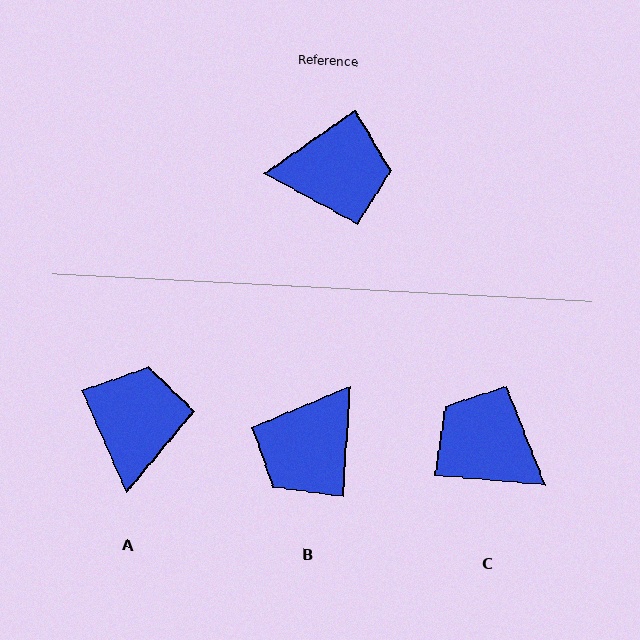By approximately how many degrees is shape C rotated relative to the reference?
Approximately 140 degrees counter-clockwise.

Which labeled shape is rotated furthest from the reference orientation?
C, about 140 degrees away.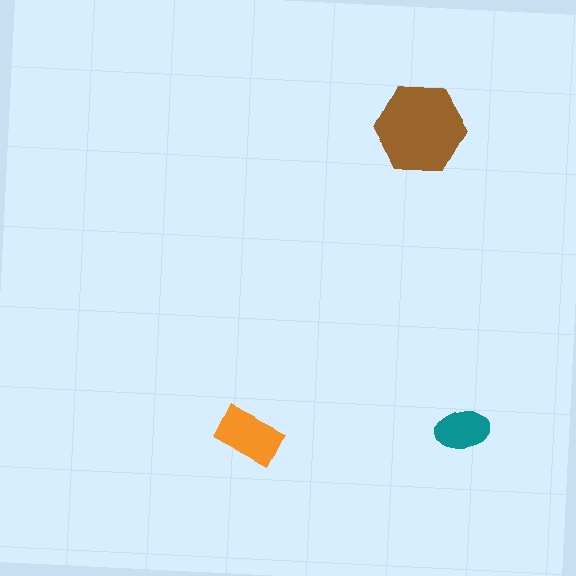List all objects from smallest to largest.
The teal ellipse, the orange rectangle, the brown hexagon.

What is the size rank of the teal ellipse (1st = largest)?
3rd.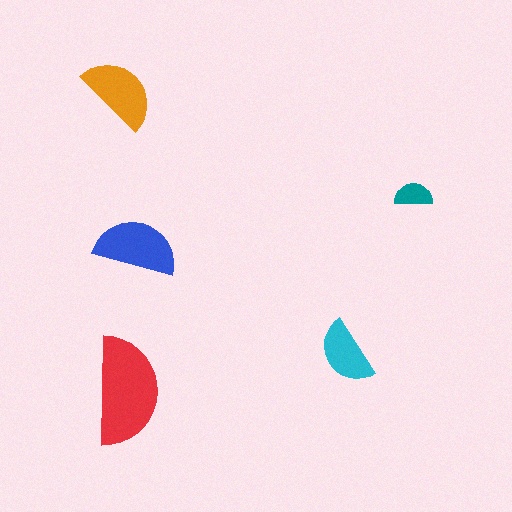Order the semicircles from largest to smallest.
the red one, the blue one, the orange one, the cyan one, the teal one.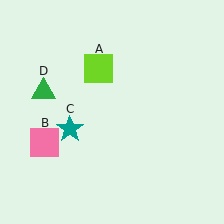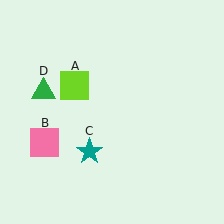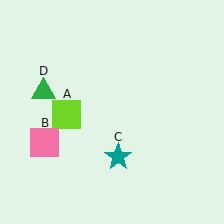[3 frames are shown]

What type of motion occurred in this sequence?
The lime square (object A), teal star (object C) rotated counterclockwise around the center of the scene.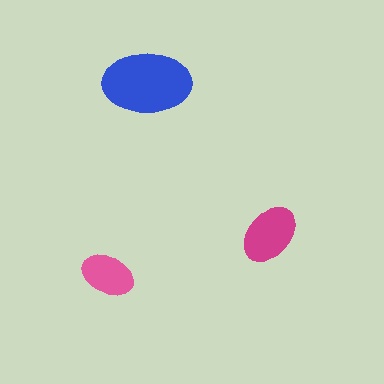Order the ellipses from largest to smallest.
the blue one, the magenta one, the pink one.